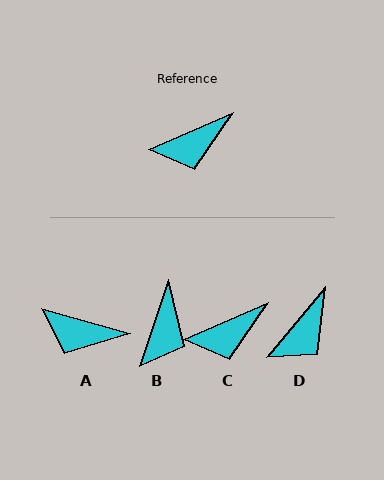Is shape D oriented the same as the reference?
No, it is off by about 27 degrees.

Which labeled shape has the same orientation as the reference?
C.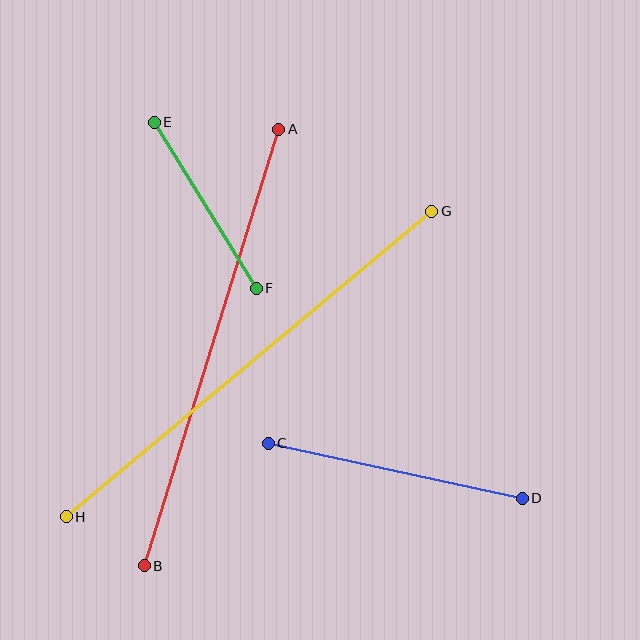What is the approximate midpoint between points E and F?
The midpoint is at approximately (205, 205) pixels.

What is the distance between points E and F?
The distance is approximately 195 pixels.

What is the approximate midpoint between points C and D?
The midpoint is at approximately (395, 471) pixels.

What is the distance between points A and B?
The distance is approximately 457 pixels.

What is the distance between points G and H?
The distance is approximately 476 pixels.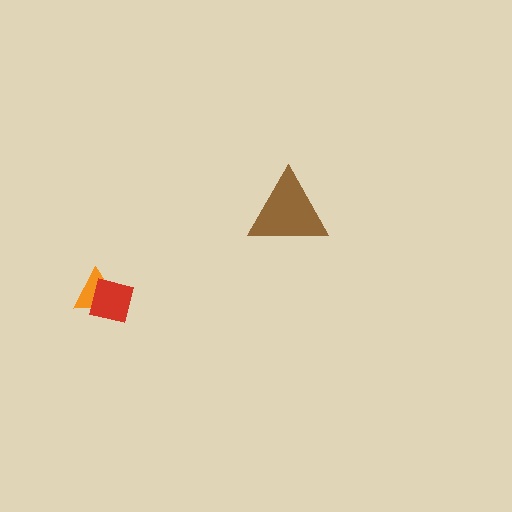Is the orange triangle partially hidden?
Yes, it is partially covered by another shape.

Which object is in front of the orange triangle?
The red square is in front of the orange triangle.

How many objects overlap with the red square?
1 object overlaps with the red square.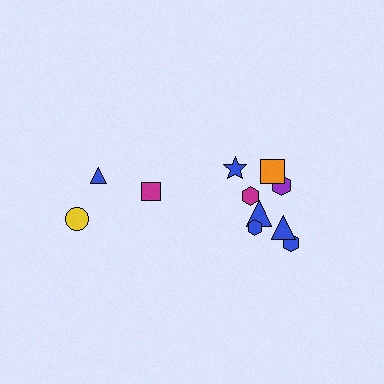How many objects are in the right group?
There are 8 objects.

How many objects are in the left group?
There are 3 objects.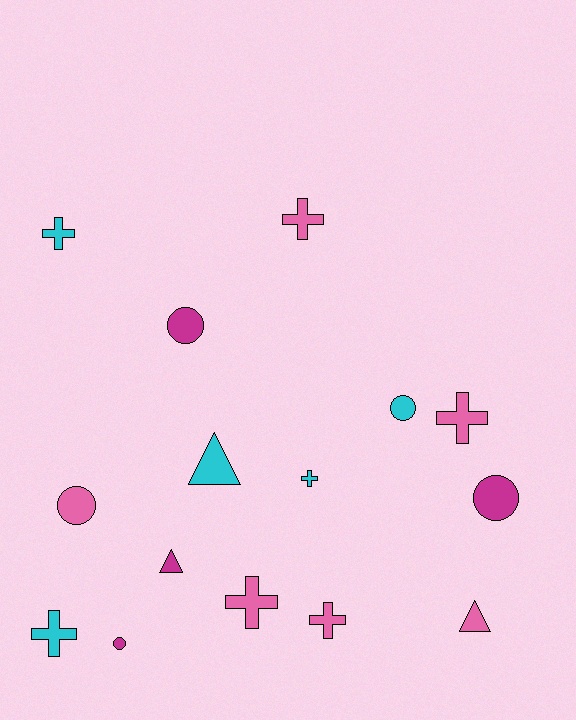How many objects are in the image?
There are 15 objects.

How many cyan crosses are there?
There are 3 cyan crosses.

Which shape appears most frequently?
Cross, with 7 objects.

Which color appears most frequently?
Pink, with 6 objects.